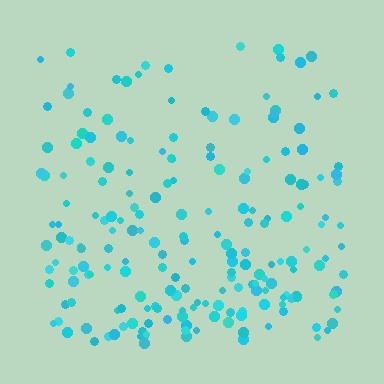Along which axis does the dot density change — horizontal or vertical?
Vertical.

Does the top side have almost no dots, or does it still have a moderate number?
Still a moderate number, just noticeably fewer than the bottom.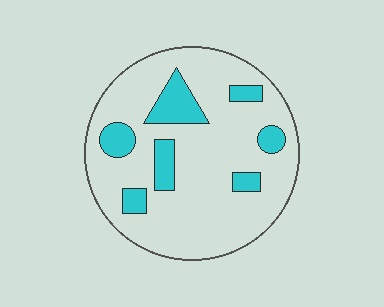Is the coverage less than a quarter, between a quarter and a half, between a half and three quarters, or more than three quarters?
Less than a quarter.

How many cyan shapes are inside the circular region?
7.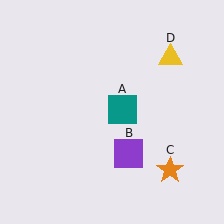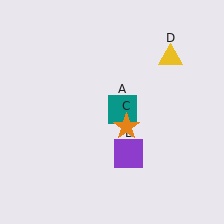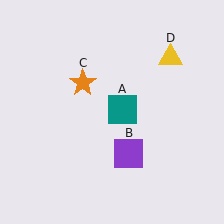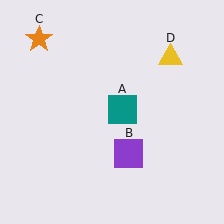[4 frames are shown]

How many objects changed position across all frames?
1 object changed position: orange star (object C).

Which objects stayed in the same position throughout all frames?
Teal square (object A) and purple square (object B) and yellow triangle (object D) remained stationary.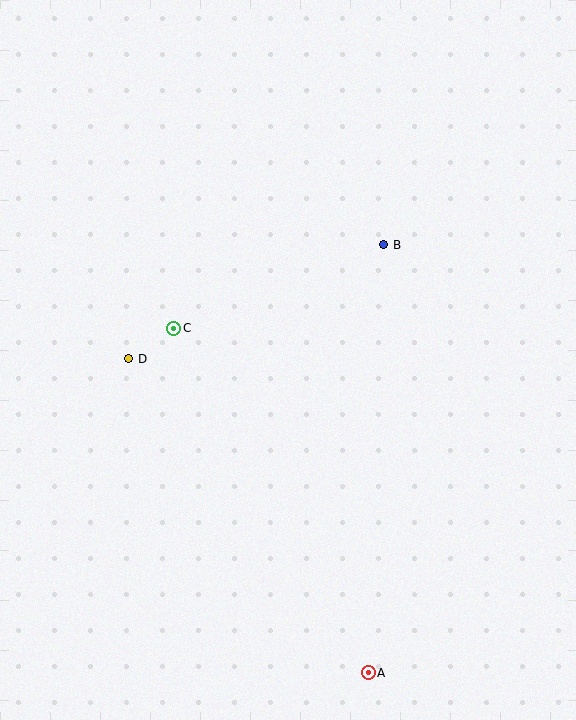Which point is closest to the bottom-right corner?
Point A is closest to the bottom-right corner.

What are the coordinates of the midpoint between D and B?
The midpoint between D and B is at (256, 302).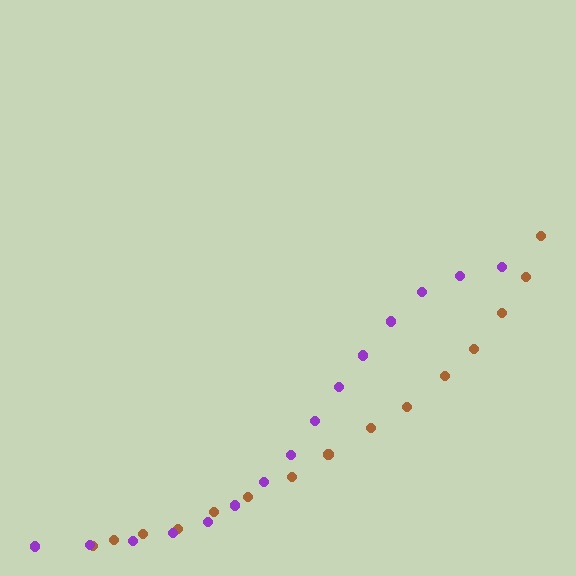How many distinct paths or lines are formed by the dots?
There are 2 distinct paths.